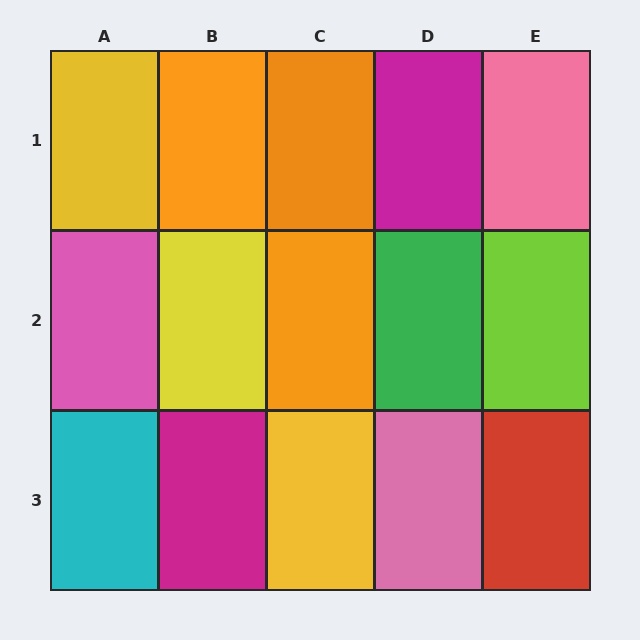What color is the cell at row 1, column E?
Pink.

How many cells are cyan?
1 cell is cyan.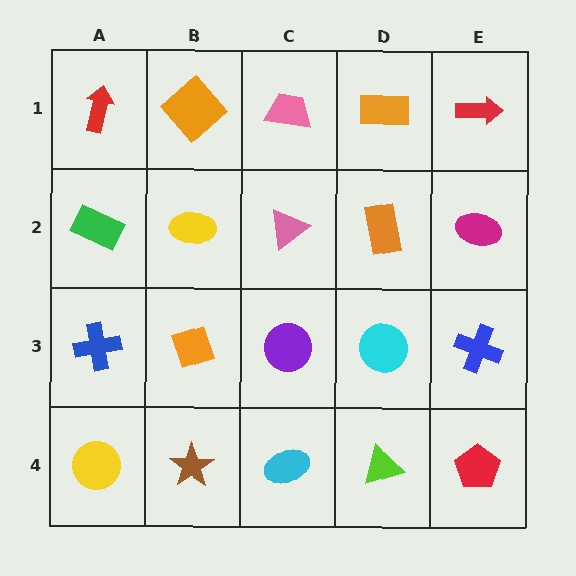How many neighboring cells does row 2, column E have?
3.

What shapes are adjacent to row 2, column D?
An orange rectangle (row 1, column D), a cyan circle (row 3, column D), a pink triangle (row 2, column C), a magenta ellipse (row 2, column E).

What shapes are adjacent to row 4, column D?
A cyan circle (row 3, column D), a cyan ellipse (row 4, column C), a red pentagon (row 4, column E).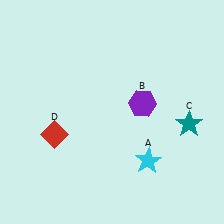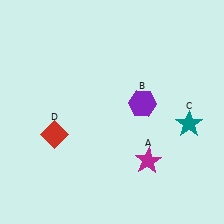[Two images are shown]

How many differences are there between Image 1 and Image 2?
There is 1 difference between the two images.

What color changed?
The star (A) changed from cyan in Image 1 to magenta in Image 2.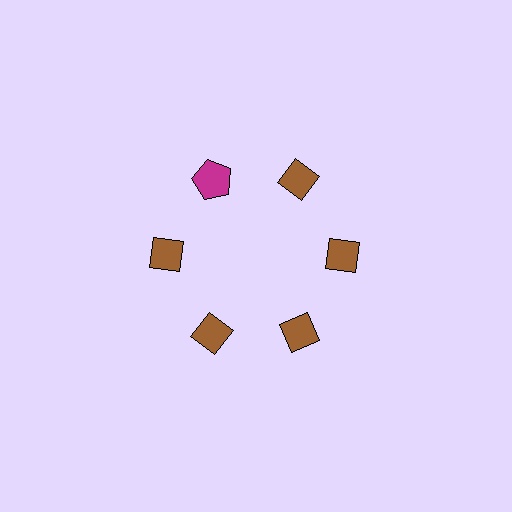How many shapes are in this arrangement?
There are 6 shapes arranged in a ring pattern.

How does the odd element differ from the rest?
It differs in both color (magenta instead of brown) and shape (pentagon instead of diamond).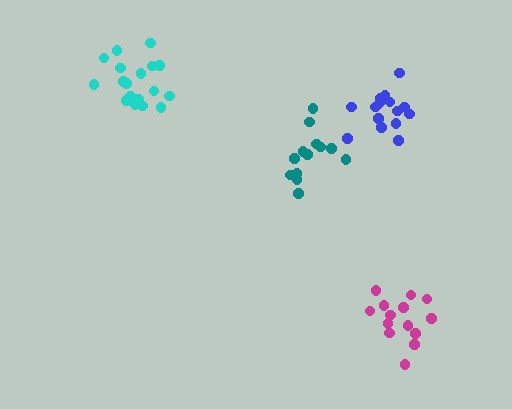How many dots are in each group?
Group 1: 13 dots, Group 2: 19 dots, Group 3: 14 dots, Group 4: 15 dots (61 total).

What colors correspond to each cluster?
The clusters are colored: teal, cyan, magenta, blue.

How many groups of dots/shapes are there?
There are 4 groups.